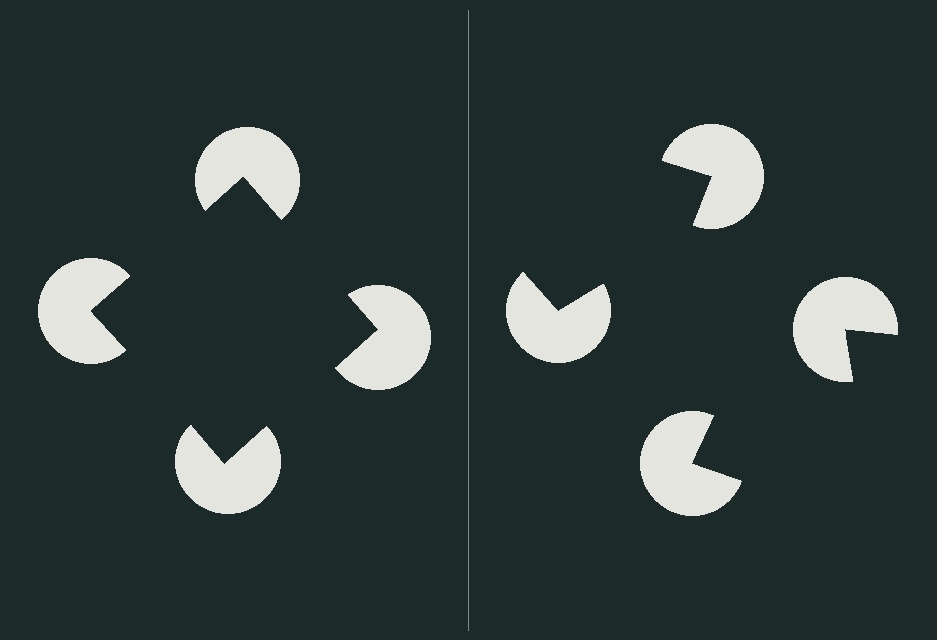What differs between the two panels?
The pac-man discs are positioned identically on both sides; only the wedge orientations differ. On the left they align to a square; on the right they are misaligned.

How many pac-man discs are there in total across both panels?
8 — 4 on each side.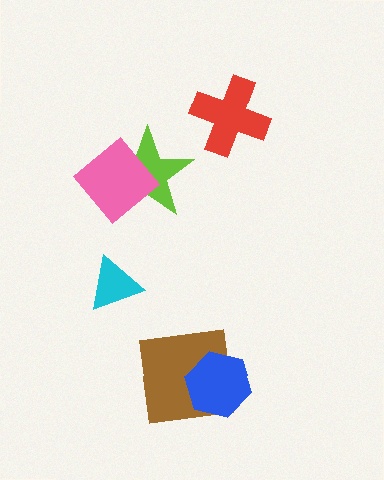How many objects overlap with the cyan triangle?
0 objects overlap with the cyan triangle.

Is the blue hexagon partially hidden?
No, no other shape covers it.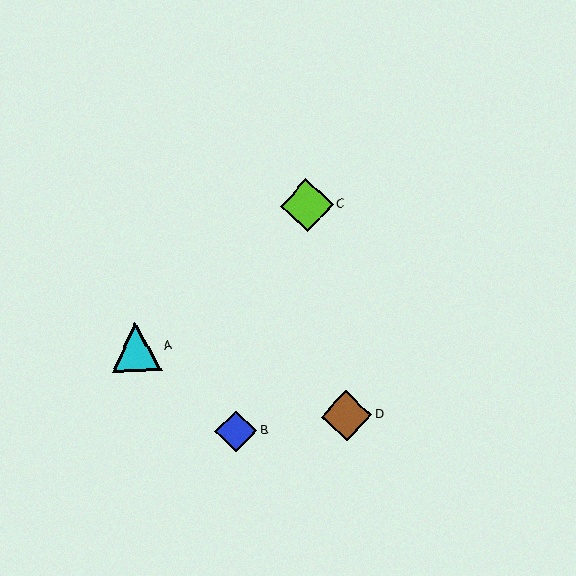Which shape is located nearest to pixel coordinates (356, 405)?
The brown diamond (labeled D) at (346, 416) is nearest to that location.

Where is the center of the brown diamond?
The center of the brown diamond is at (346, 416).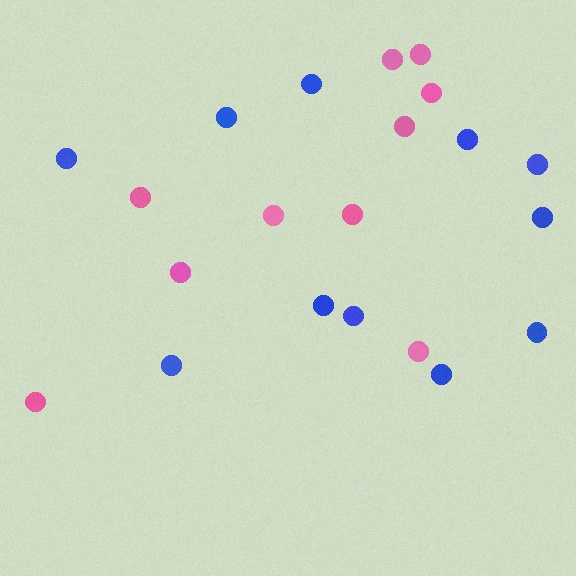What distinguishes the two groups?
There are 2 groups: one group of blue circles (11) and one group of pink circles (10).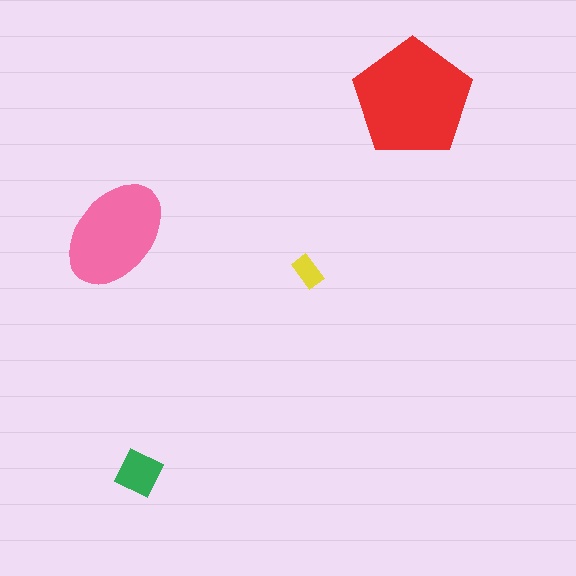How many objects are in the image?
There are 4 objects in the image.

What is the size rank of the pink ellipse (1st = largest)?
2nd.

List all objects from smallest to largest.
The yellow rectangle, the green square, the pink ellipse, the red pentagon.